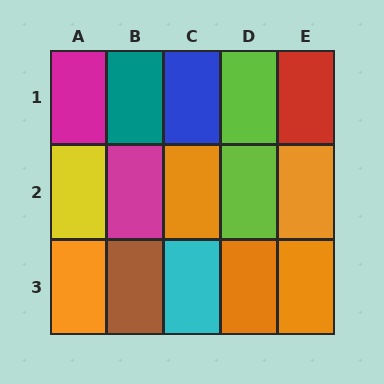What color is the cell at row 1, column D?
Lime.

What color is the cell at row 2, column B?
Magenta.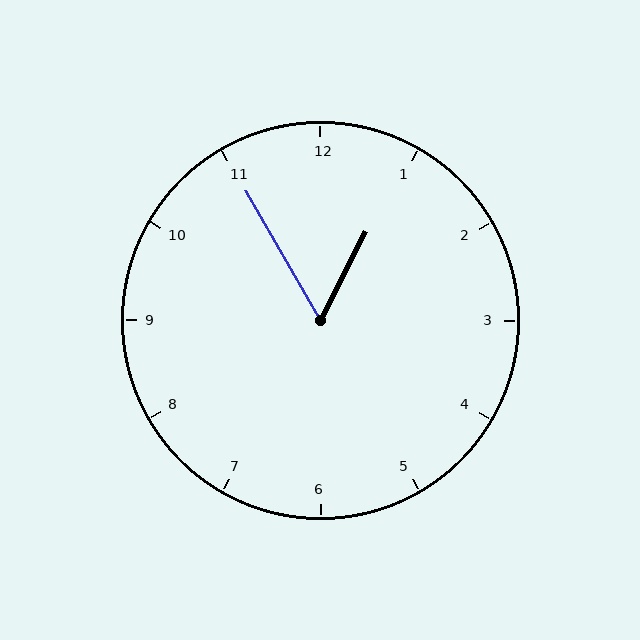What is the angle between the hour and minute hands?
Approximately 58 degrees.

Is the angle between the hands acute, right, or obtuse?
It is acute.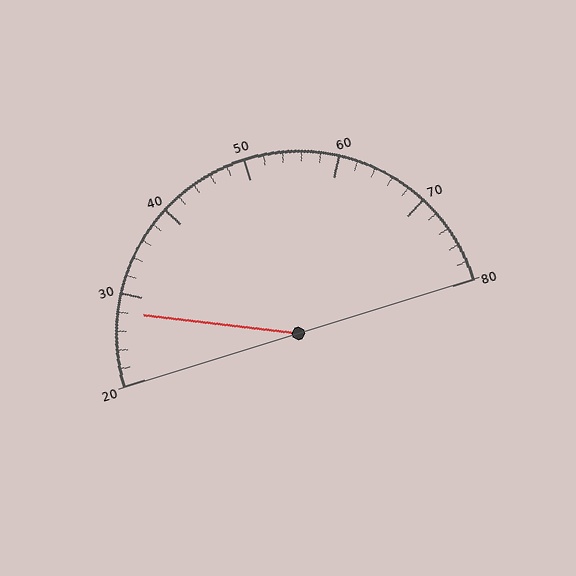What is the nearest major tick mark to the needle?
The nearest major tick mark is 30.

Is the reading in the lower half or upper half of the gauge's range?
The reading is in the lower half of the range (20 to 80).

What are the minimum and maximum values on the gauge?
The gauge ranges from 20 to 80.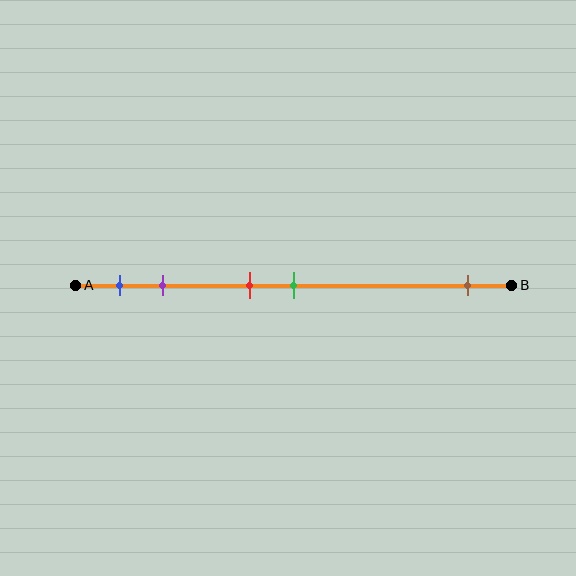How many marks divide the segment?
There are 5 marks dividing the segment.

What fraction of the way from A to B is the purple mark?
The purple mark is approximately 20% (0.2) of the way from A to B.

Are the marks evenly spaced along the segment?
No, the marks are not evenly spaced.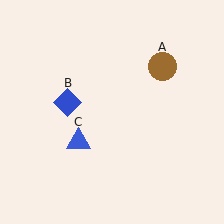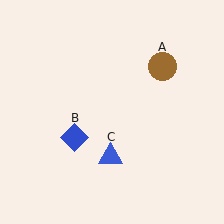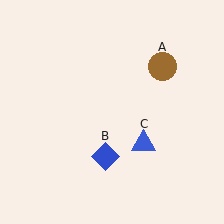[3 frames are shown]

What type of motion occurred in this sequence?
The blue diamond (object B), blue triangle (object C) rotated counterclockwise around the center of the scene.